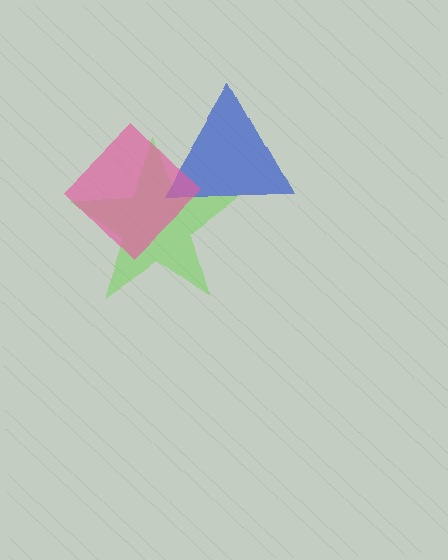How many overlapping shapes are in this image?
There are 3 overlapping shapes in the image.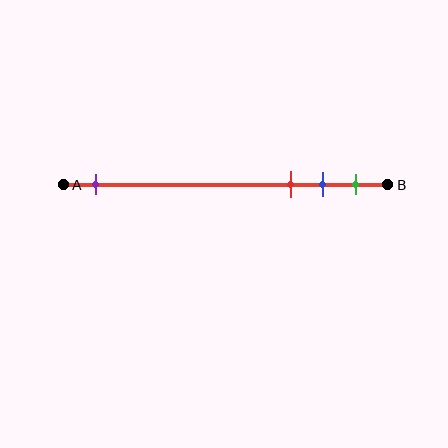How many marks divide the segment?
There are 4 marks dividing the segment.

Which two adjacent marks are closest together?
The blue and green marks are the closest adjacent pair.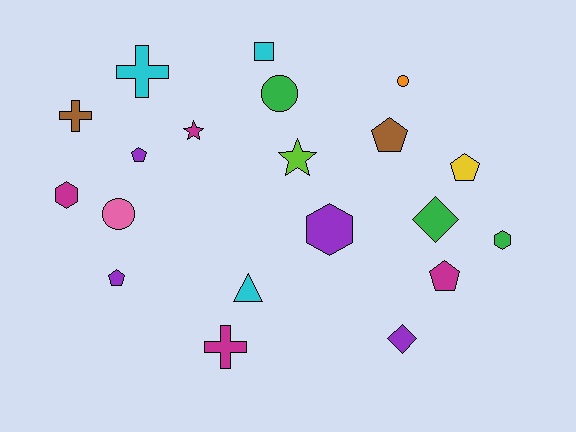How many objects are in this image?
There are 20 objects.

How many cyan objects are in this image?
There are 3 cyan objects.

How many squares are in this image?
There is 1 square.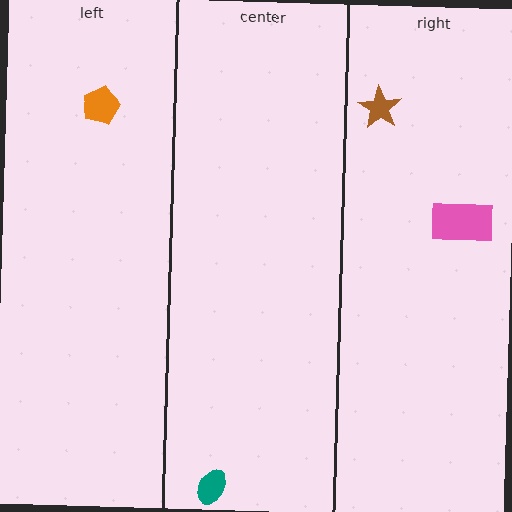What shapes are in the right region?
The brown star, the pink rectangle.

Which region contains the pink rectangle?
The right region.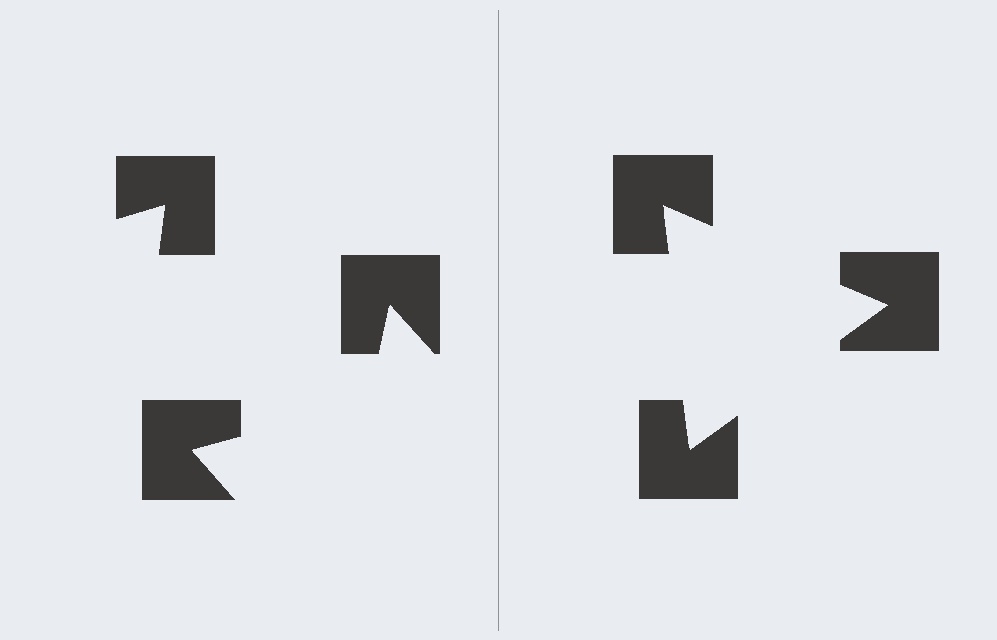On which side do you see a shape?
An illusory triangle appears on the right side. On the left side the wedge cuts are rotated, so no coherent shape forms.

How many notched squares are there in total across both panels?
6 — 3 on each side.